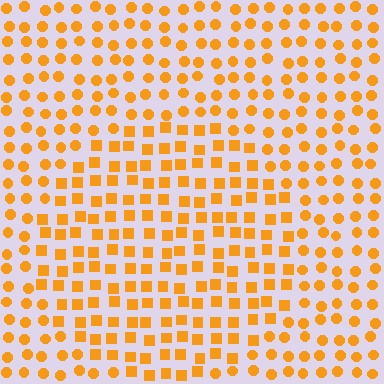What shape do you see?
I see a circle.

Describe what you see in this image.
The image is filled with small orange elements arranged in a uniform grid. A circle-shaped region contains squares, while the surrounding area contains circles. The boundary is defined purely by the change in element shape.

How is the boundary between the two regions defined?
The boundary is defined by a change in element shape: squares inside vs. circles outside. All elements share the same color and spacing.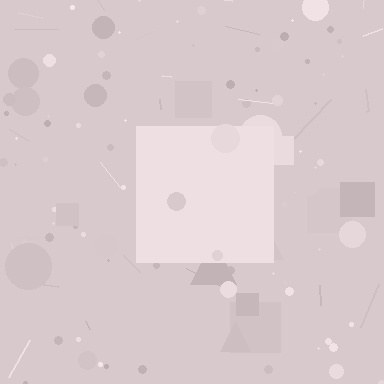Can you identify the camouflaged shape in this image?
The camouflaged shape is a square.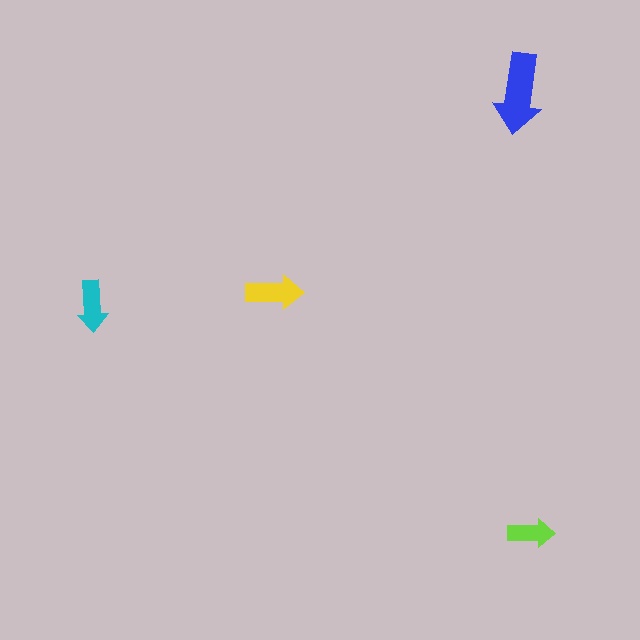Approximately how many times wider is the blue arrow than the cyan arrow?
About 1.5 times wider.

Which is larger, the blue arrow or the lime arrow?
The blue one.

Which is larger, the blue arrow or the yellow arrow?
The blue one.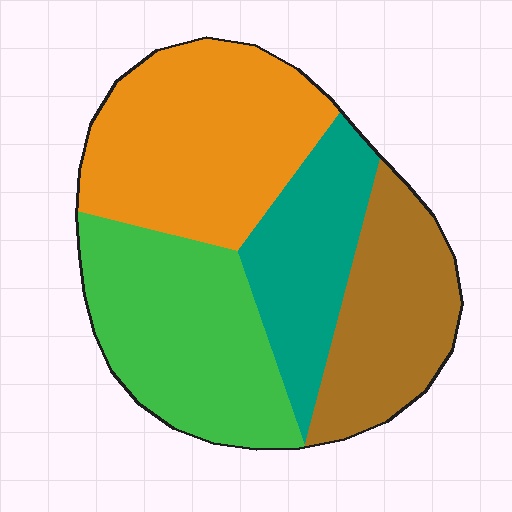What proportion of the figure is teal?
Teal covers about 20% of the figure.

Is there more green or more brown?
Green.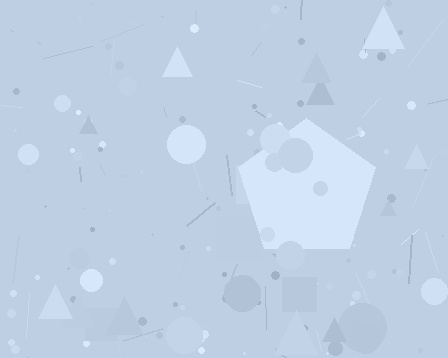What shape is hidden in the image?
A pentagon is hidden in the image.